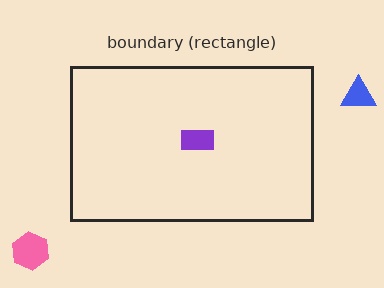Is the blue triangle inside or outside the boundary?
Outside.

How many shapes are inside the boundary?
1 inside, 2 outside.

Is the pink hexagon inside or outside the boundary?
Outside.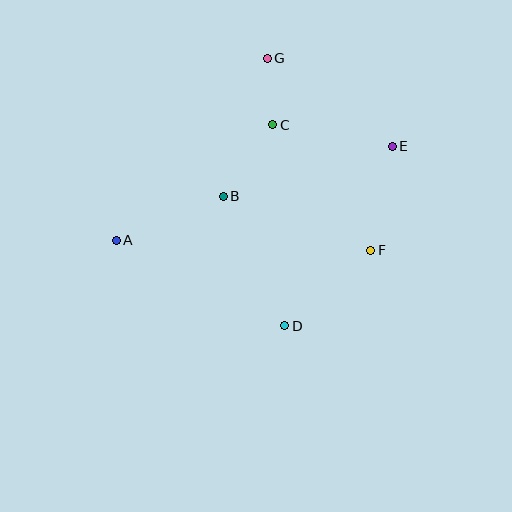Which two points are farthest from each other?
Points A and E are farthest from each other.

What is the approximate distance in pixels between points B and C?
The distance between B and C is approximately 87 pixels.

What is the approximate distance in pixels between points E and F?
The distance between E and F is approximately 106 pixels.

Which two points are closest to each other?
Points C and G are closest to each other.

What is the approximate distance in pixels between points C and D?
The distance between C and D is approximately 201 pixels.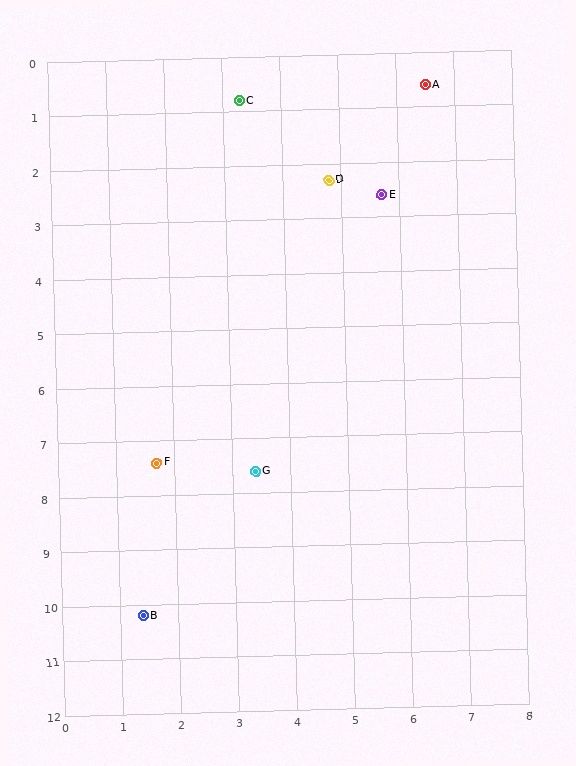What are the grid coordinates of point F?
Point F is at approximately (1.7, 7.4).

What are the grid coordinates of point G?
Point G is at approximately (3.4, 7.6).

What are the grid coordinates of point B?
Point B is at approximately (1.4, 10.2).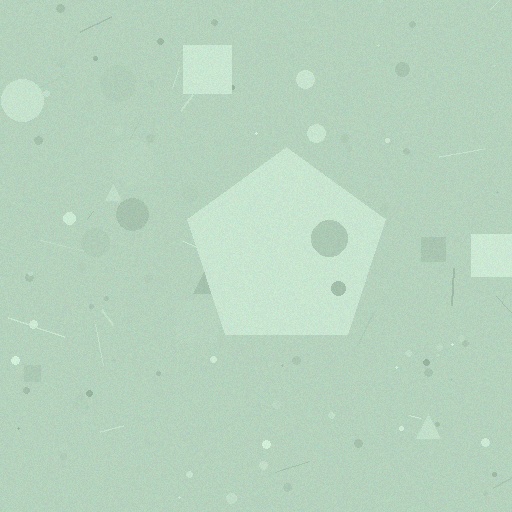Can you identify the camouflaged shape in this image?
The camouflaged shape is a pentagon.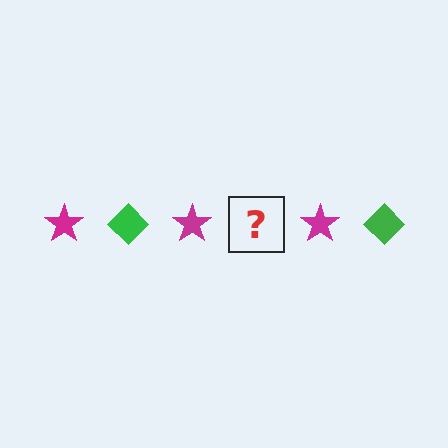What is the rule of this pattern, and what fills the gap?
The rule is that the pattern alternates between magenta star and green diamond. The gap should be filled with a green diamond.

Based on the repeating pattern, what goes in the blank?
The blank should be a green diamond.